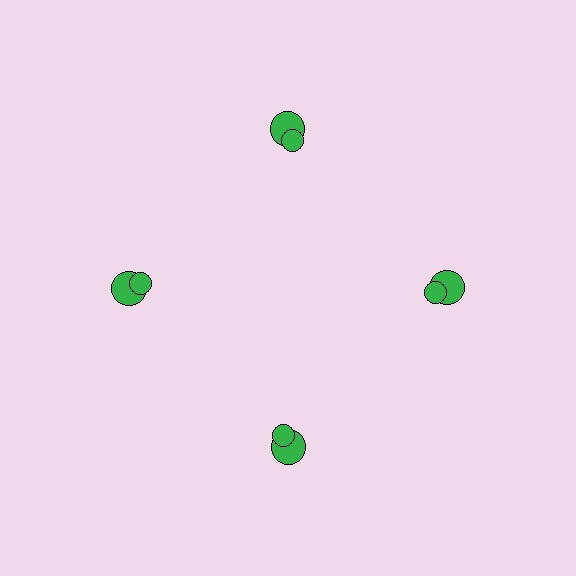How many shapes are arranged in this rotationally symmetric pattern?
There are 8 shapes, arranged in 4 groups of 2.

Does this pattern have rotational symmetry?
Yes, this pattern has 4-fold rotational symmetry. It looks the same after rotating 90 degrees around the center.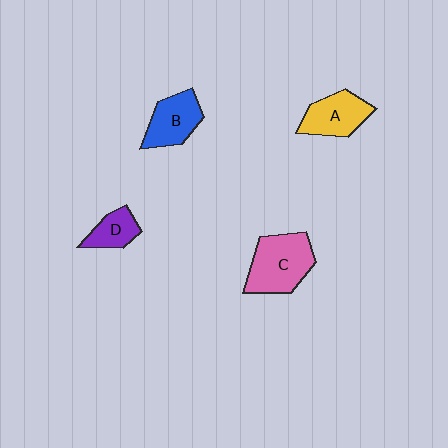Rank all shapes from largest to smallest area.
From largest to smallest: C (pink), A (yellow), B (blue), D (purple).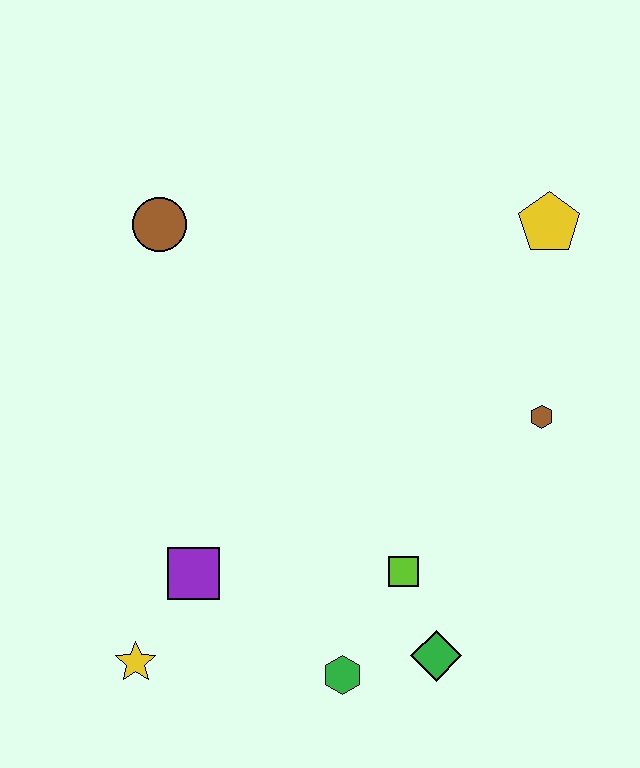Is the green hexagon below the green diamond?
Yes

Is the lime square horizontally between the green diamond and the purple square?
Yes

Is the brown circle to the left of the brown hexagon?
Yes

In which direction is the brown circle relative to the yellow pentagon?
The brown circle is to the left of the yellow pentagon.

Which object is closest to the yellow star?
The purple square is closest to the yellow star.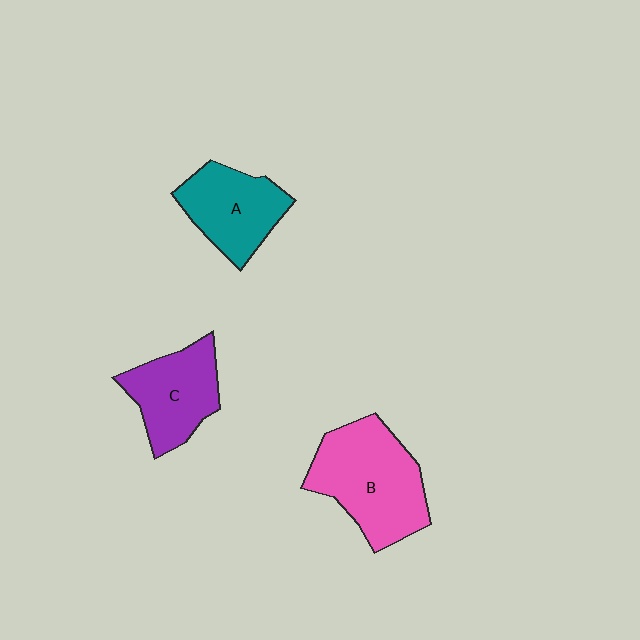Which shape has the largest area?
Shape B (pink).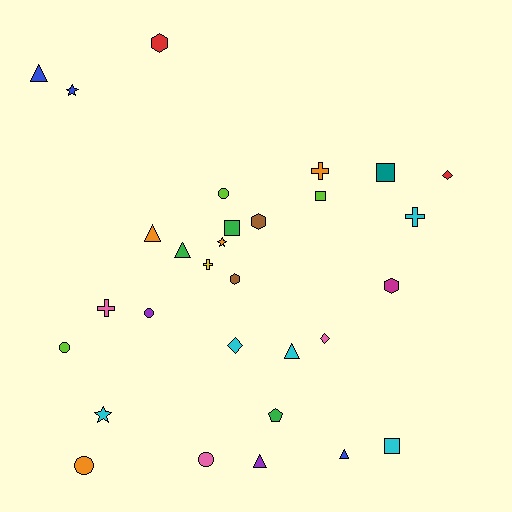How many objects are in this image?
There are 30 objects.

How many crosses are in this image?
There are 4 crosses.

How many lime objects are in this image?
There are 3 lime objects.